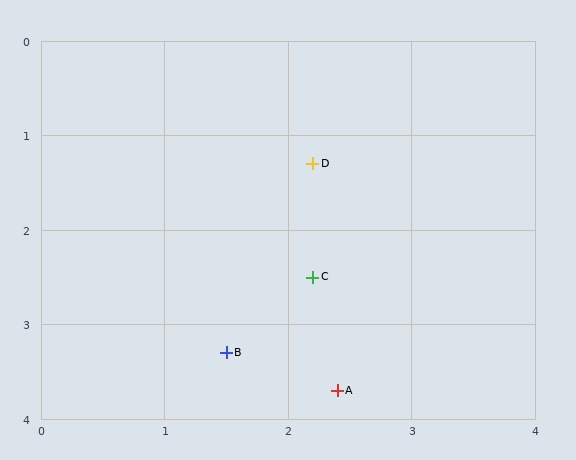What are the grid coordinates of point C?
Point C is at approximately (2.2, 2.5).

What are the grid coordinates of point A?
Point A is at approximately (2.4, 3.7).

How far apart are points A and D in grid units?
Points A and D are about 2.4 grid units apart.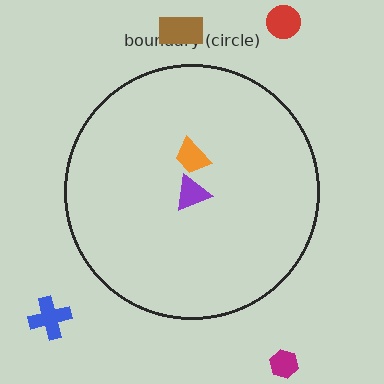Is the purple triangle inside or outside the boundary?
Inside.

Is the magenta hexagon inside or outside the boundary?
Outside.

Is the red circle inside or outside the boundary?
Outside.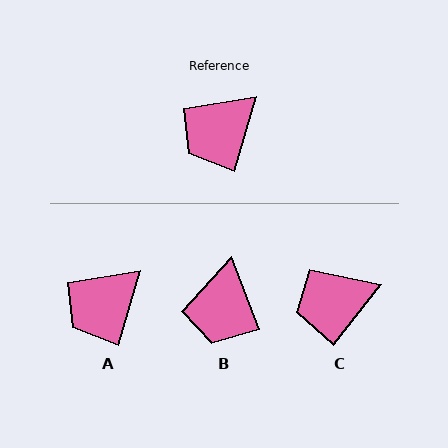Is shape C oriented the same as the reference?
No, it is off by about 22 degrees.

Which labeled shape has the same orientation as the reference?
A.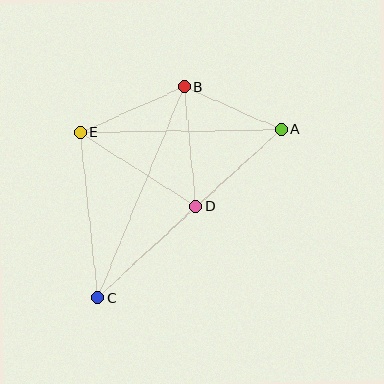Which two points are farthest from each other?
Points A and C are farthest from each other.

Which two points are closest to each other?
Points A and B are closest to each other.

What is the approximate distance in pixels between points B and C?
The distance between B and C is approximately 228 pixels.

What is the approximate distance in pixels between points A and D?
The distance between A and D is approximately 114 pixels.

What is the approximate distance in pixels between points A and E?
The distance between A and E is approximately 201 pixels.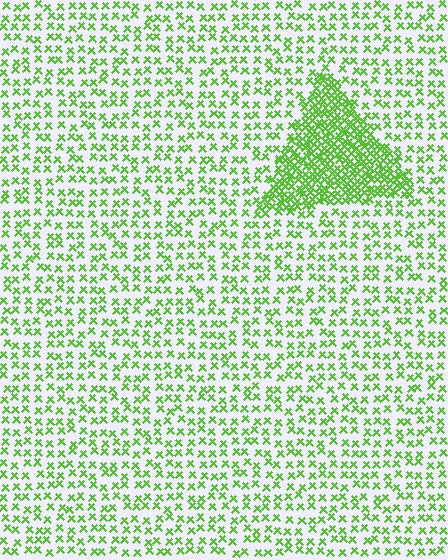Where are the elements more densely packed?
The elements are more densely packed inside the triangle boundary.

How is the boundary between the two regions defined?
The boundary is defined by a change in element density (approximately 2.8x ratio). All elements are the same color, size, and shape.